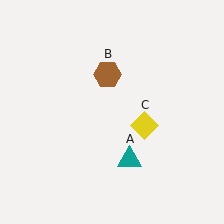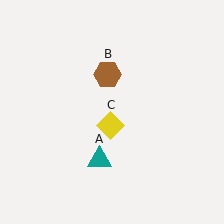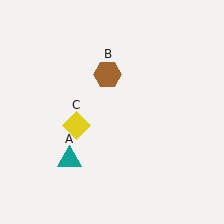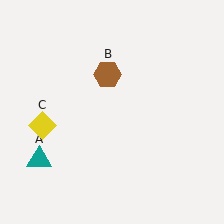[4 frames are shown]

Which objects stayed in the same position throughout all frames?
Brown hexagon (object B) remained stationary.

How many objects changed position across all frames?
2 objects changed position: teal triangle (object A), yellow diamond (object C).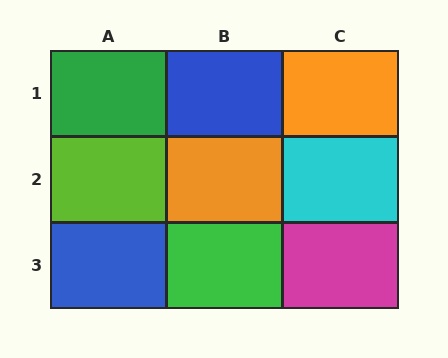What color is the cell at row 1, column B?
Blue.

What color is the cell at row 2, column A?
Lime.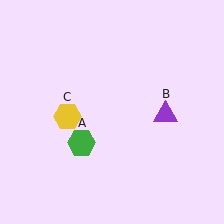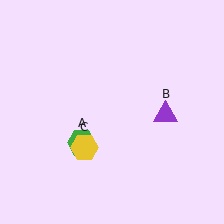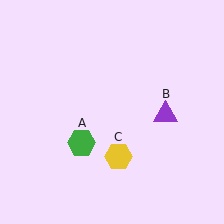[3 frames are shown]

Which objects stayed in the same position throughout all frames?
Green hexagon (object A) and purple triangle (object B) remained stationary.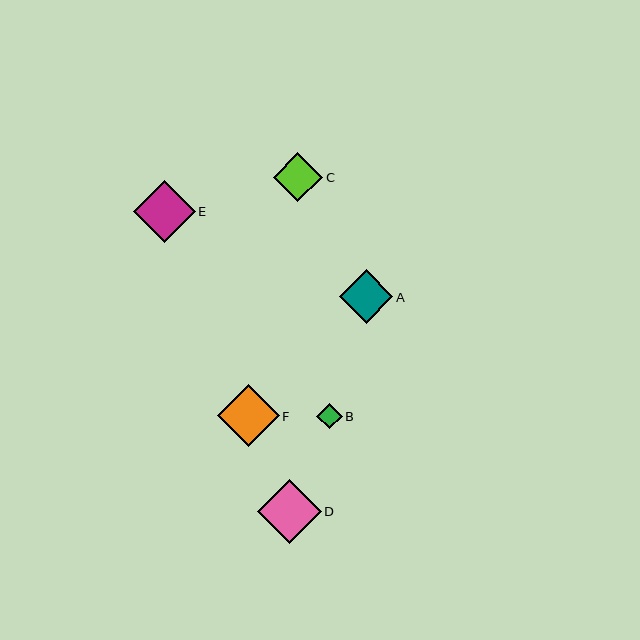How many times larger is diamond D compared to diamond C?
Diamond D is approximately 1.3 times the size of diamond C.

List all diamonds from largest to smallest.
From largest to smallest: D, E, F, A, C, B.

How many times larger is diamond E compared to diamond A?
Diamond E is approximately 1.2 times the size of diamond A.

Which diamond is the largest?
Diamond D is the largest with a size of approximately 64 pixels.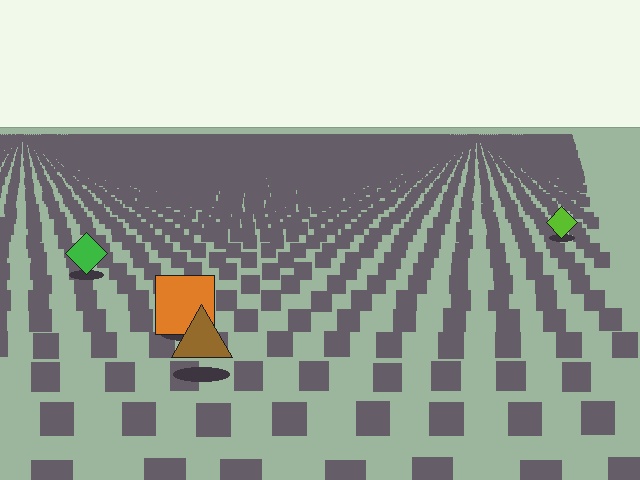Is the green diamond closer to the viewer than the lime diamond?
Yes. The green diamond is closer — you can tell from the texture gradient: the ground texture is coarser near it.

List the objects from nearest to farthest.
From nearest to farthest: the brown triangle, the orange square, the green diamond, the lime diamond.